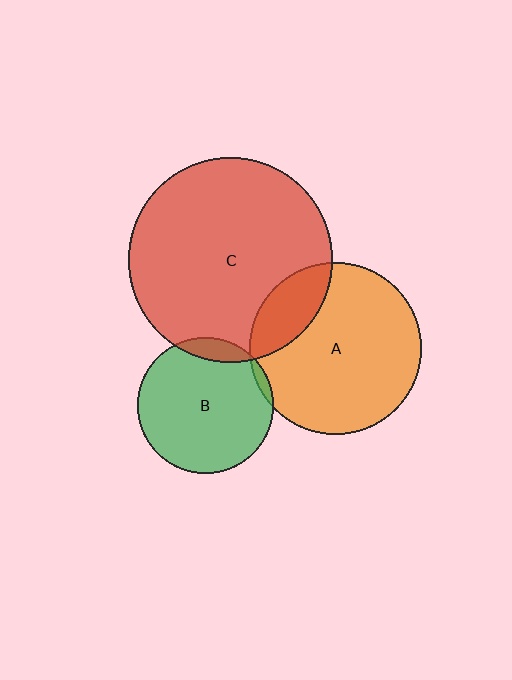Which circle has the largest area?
Circle C (red).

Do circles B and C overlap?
Yes.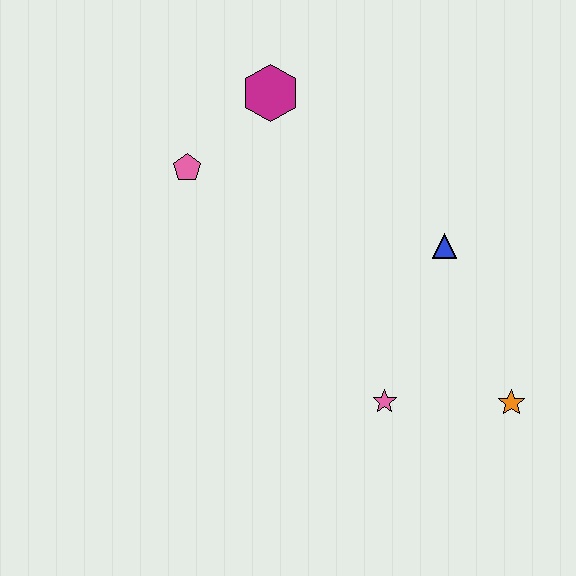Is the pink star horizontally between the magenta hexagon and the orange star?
Yes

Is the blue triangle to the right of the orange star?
No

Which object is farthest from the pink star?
The magenta hexagon is farthest from the pink star.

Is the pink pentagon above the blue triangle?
Yes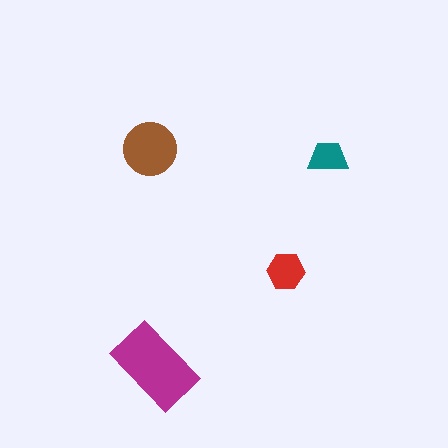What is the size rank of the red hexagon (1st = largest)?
3rd.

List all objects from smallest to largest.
The teal trapezoid, the red hexagon, the brown circle, the magenta rectangle.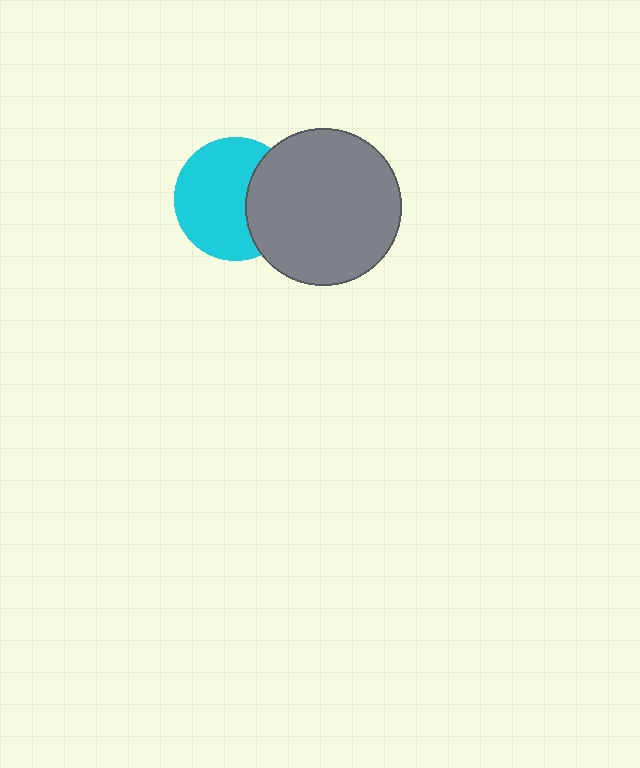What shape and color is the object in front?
The object in front is a gray circle.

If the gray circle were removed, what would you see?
You would see the complete cyan circle.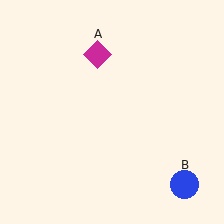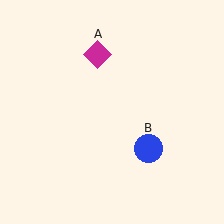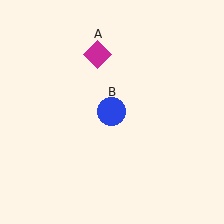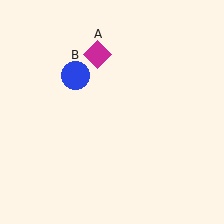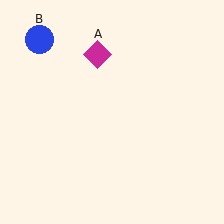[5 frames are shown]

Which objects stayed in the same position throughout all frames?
Magenta diamond (object A) remained stationary.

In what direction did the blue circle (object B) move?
The blue circle (object B) moved up and to the left.